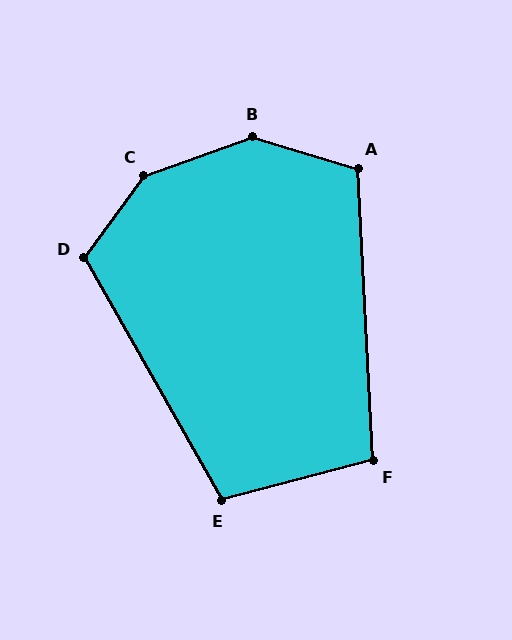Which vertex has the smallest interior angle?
F, at approximately 102 degrees.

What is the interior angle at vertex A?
Approximately 109 degrees (obtuse).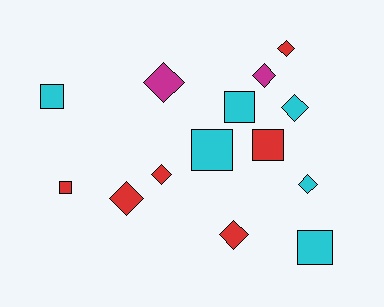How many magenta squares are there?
There are no magenta squares.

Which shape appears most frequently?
Diamond, with 8 objects.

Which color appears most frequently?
Cyan, with 6 objects.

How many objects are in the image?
There are 14 objects.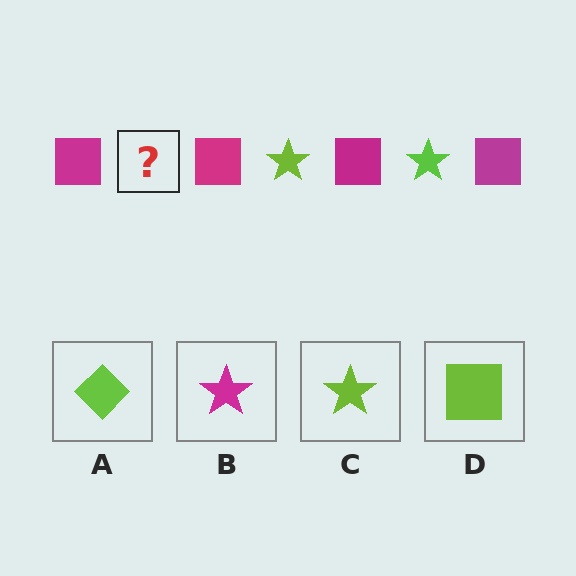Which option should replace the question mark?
Option C.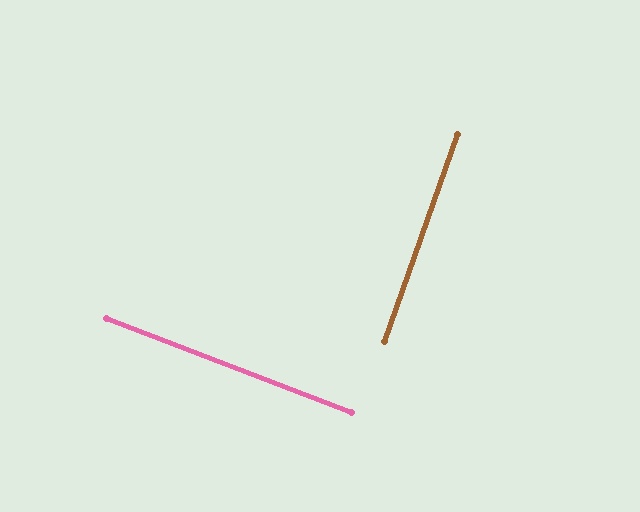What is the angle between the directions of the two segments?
Approximately 88 degrees.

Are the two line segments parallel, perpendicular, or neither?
Perpendicular — they meet at approximately 88°.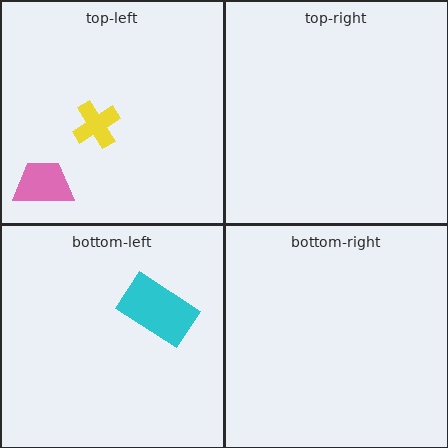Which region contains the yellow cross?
The top-left region.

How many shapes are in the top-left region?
2.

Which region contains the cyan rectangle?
The bottom-left region.